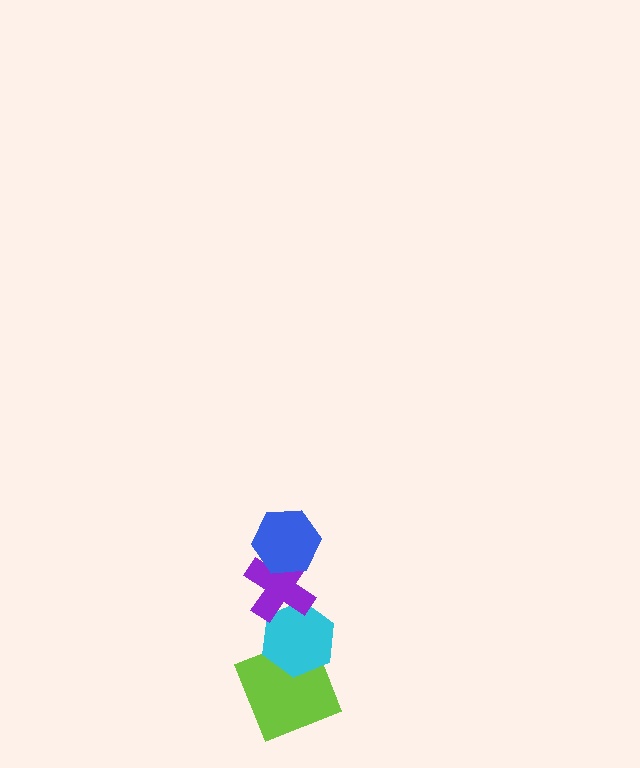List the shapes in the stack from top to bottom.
From top to bottom: the blue hexagon, the purple cross, the cyan hexagon, the lime square.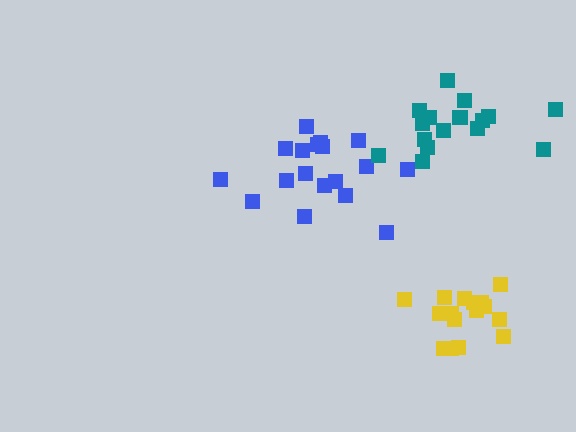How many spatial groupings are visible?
There are 3 spatial groupings.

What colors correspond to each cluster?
The clusters are colored: blue, teal, yellow.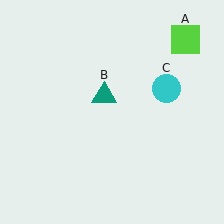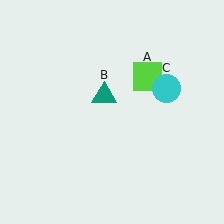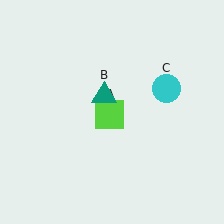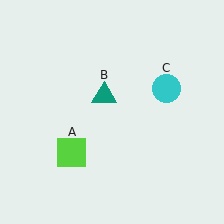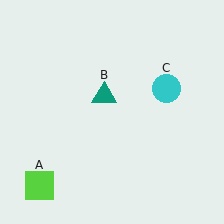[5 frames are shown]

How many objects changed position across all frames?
1 object changed position: lime square (object A).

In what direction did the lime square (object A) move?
The lime square (object A) moved down and to the left.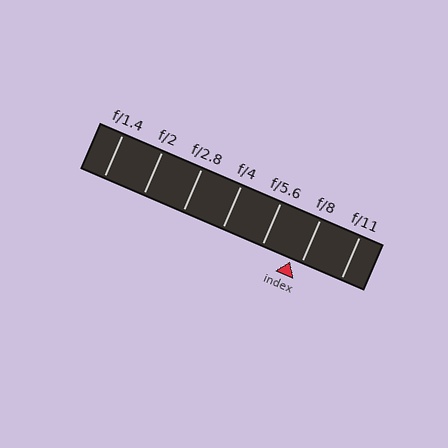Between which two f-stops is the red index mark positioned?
The index mark is between f/5.6 and f/8.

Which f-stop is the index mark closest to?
The index mark is closest to f/8.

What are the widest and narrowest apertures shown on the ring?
The widest aperture shown is f/1.4 and the narrowest is f/11.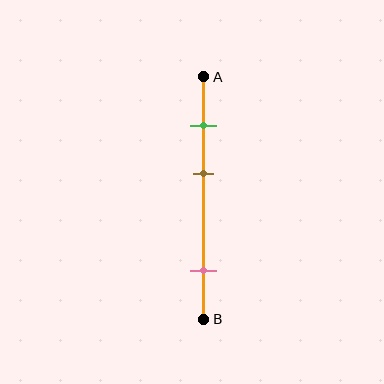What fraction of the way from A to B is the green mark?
The green mark is approximately 20% (0.2) of the way from A to B.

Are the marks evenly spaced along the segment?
No, the marks are not evenly spaced.